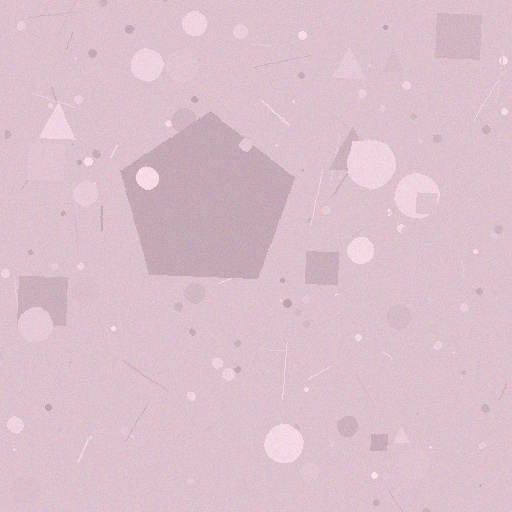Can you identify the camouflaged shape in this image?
The camouflaged shape is a pentagon.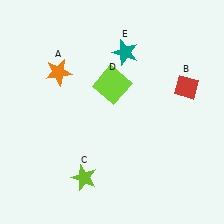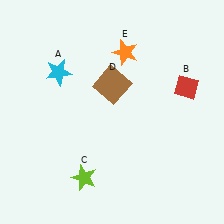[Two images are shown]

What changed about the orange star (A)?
In Image 1, A is orange. In Image 2, it changed to cyan.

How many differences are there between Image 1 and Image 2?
There are 3 differences between the two images.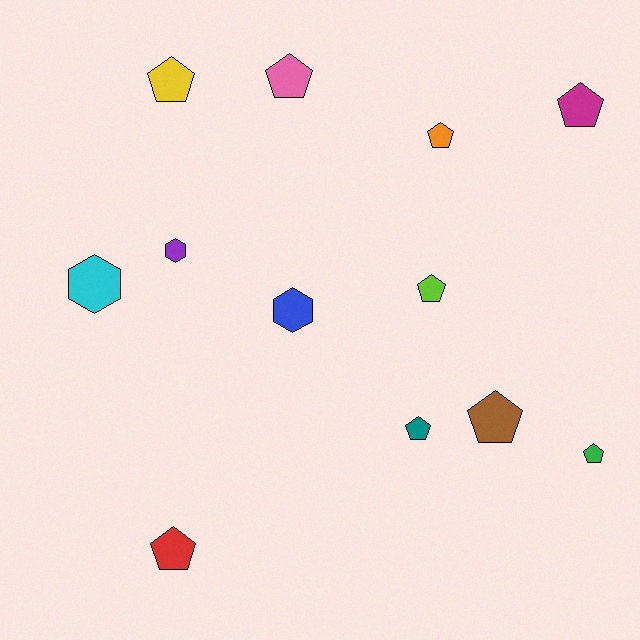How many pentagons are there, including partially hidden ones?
There are 9 pentagons.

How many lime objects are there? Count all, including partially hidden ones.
There is 1 lime object.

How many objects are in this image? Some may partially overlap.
There are 12 objects.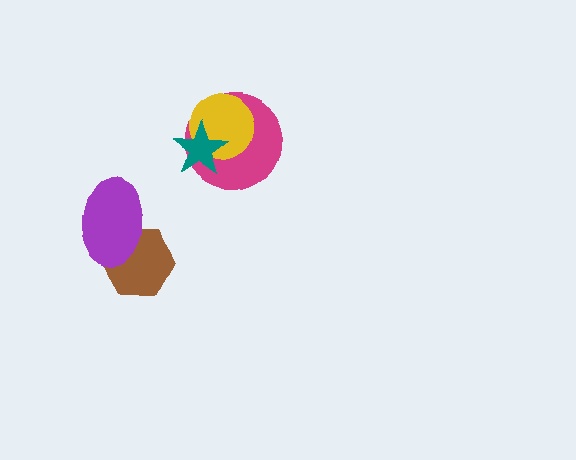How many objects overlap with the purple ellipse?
1 object overlaps with the purple ellipse.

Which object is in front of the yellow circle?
The teal star is in front of the yellow circle.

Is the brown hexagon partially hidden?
Yes, it is partially covered by another shape.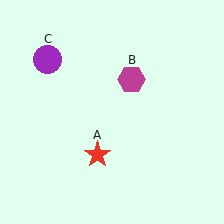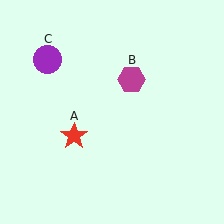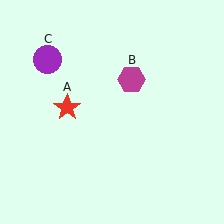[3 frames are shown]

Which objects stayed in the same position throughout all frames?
Magenta hexagon (object B) and purple circle (object C) remained stationary.